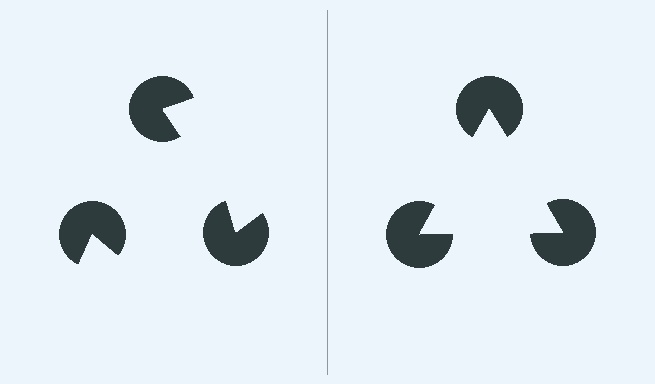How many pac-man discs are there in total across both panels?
6 — 3 on each side.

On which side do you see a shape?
An illusory triangle appears on the right side. On the left side the wedge cuts are rotated, so no coherent shape forms.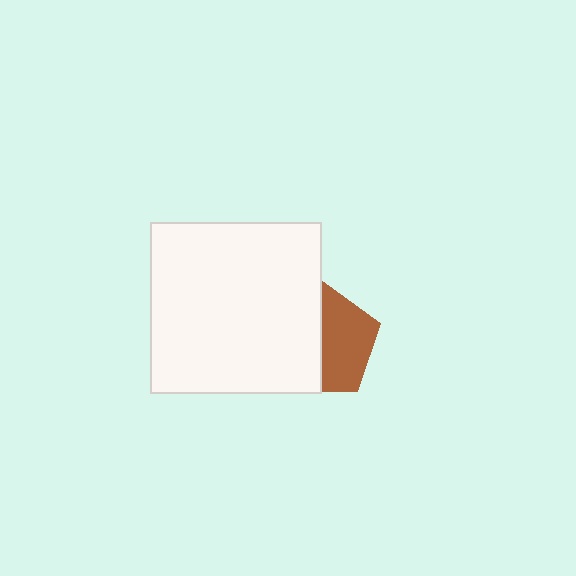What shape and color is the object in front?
The object in front is a white square.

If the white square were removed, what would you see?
You would see the complete brown pentagon.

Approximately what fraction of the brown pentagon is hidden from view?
Roughly 50% of the brown pentagon is hidden behind the white square.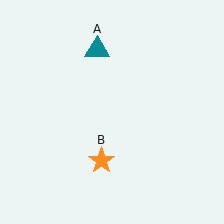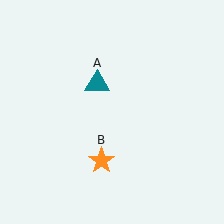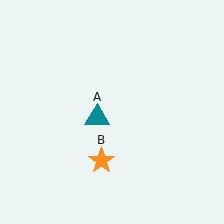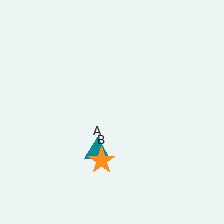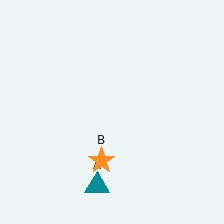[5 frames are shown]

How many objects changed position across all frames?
1 object changed position: teal triangle (object A).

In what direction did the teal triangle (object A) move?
The teal triangle (object A) moved down.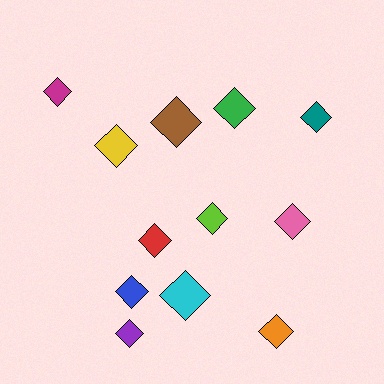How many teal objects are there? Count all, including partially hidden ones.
There is 1 teal object.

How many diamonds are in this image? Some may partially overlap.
There are 12 diamonds.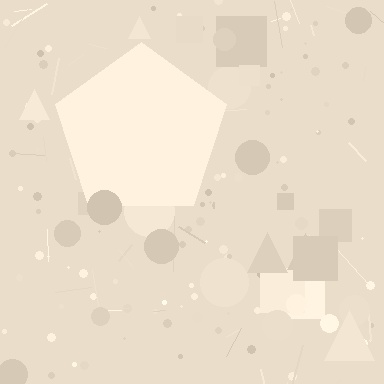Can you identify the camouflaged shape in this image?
The camouflaged shape is a pentagon.